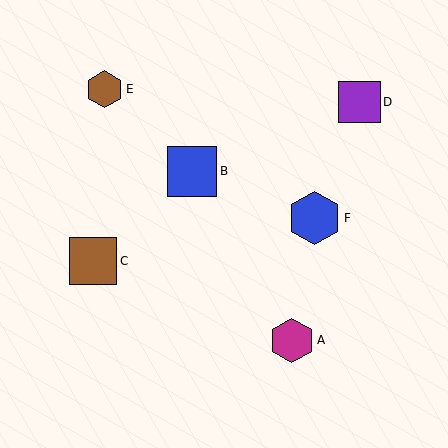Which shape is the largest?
The blue hexagon (labeled F) is the largest.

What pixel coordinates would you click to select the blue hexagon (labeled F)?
Click at (314, 218) to select the blue hexagon F.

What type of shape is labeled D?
Shape D is a purple square.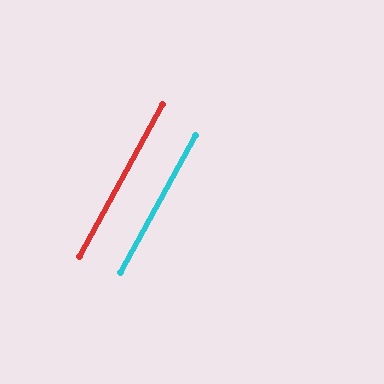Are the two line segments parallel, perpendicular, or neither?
Parallel — their directions differ by only 0.4°.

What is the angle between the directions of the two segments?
Approximately 0 degrees.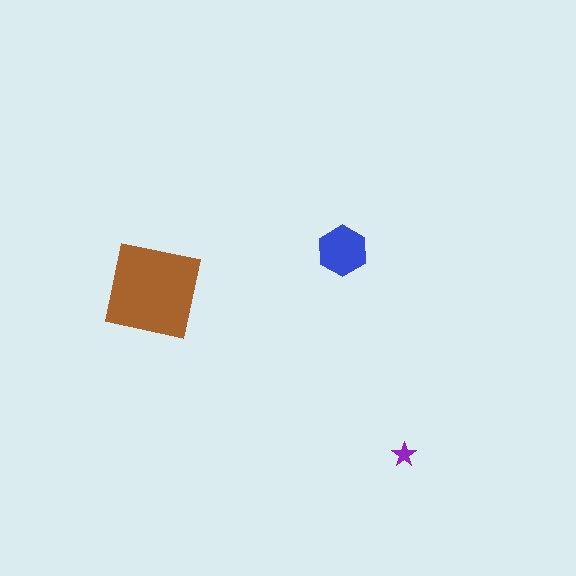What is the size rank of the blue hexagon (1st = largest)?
2nd.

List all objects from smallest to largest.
The purple star, the blue hexagon, the brown square.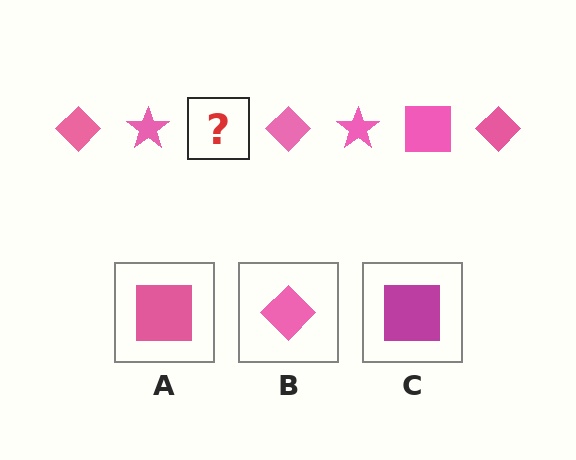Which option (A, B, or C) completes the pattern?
A.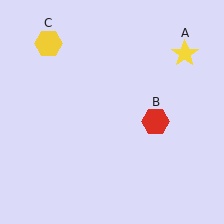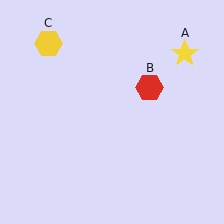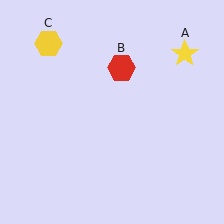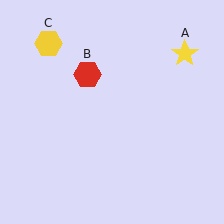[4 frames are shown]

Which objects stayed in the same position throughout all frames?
Yellow star (object A) and yellow hexagon (object C) remained stationary.